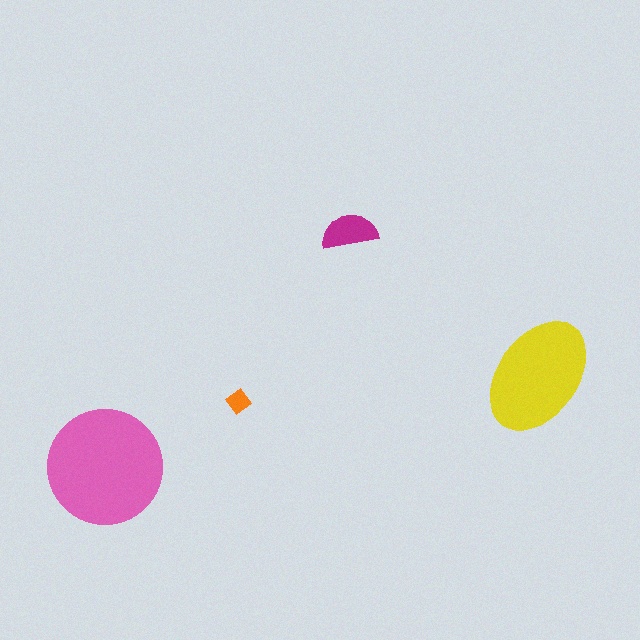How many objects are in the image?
There are 4 objects in the image.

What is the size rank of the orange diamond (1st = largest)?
4th.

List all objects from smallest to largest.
The orange diamond, the magenta semicircle, the yellow ellipse, the pink circle.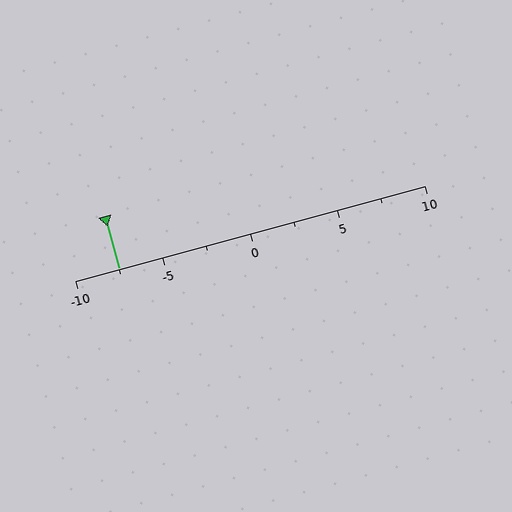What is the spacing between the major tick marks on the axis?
The major ticks are spaced 5 apart.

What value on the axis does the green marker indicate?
The marker indicates approximately -7.5.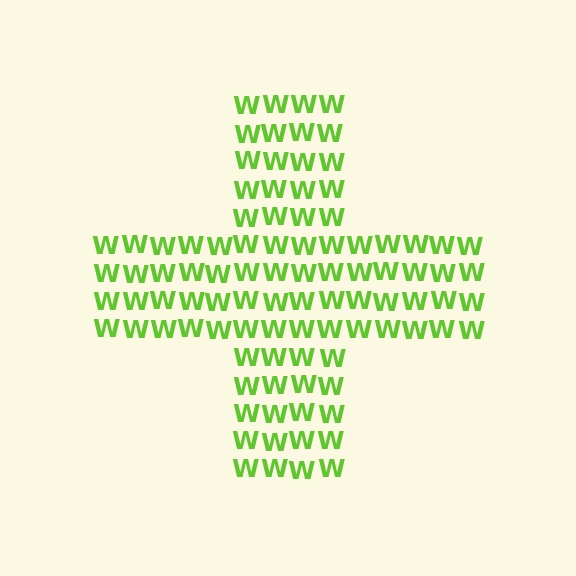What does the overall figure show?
The overall figure shows a cross.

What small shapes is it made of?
It is made of small letter W's.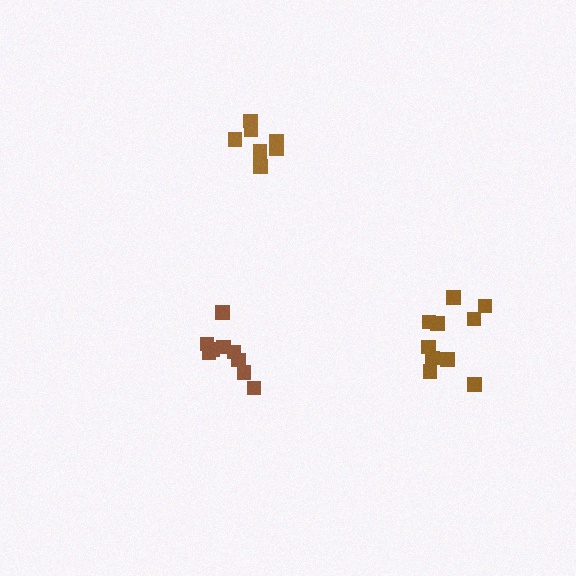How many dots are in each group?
Group 1: 9 dots, Group 2: 10 dots, Group 3: 7 dots (26 total).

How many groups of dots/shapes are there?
There are 3 groups.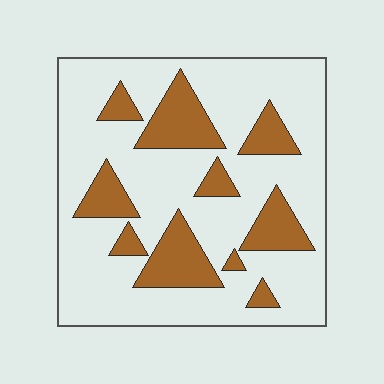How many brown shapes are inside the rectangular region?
10.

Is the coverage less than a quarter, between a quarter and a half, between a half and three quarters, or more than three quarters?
Less than a quarter.